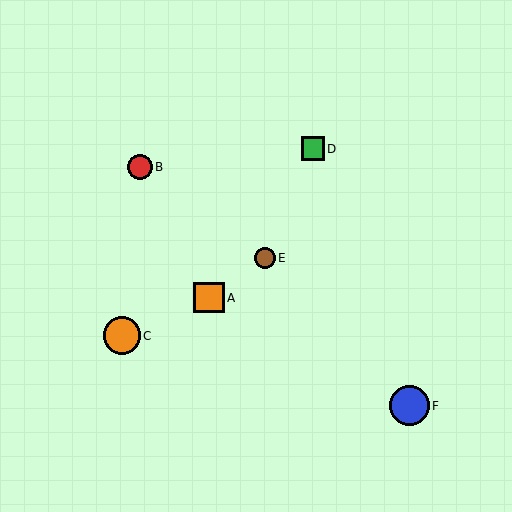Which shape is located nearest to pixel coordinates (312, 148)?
The green square (labeled D) at (313, 149) is nearest to that location.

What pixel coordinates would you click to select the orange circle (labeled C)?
Click at (122, 336) to select the orange circle C.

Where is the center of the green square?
The center of the green square is at (313, 149).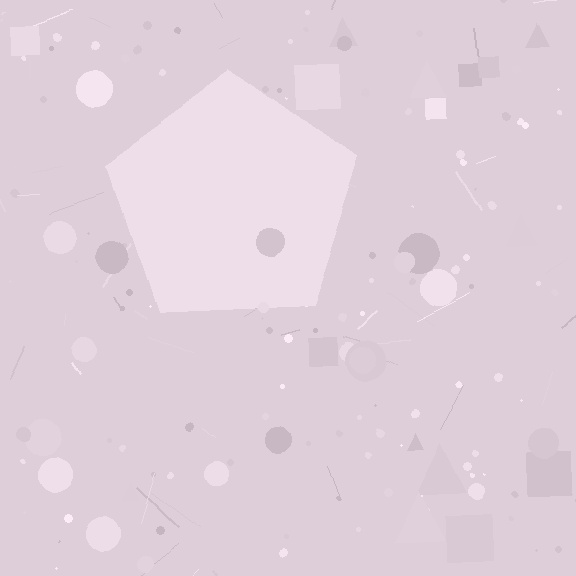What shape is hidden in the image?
A pentagon is hidden in the image.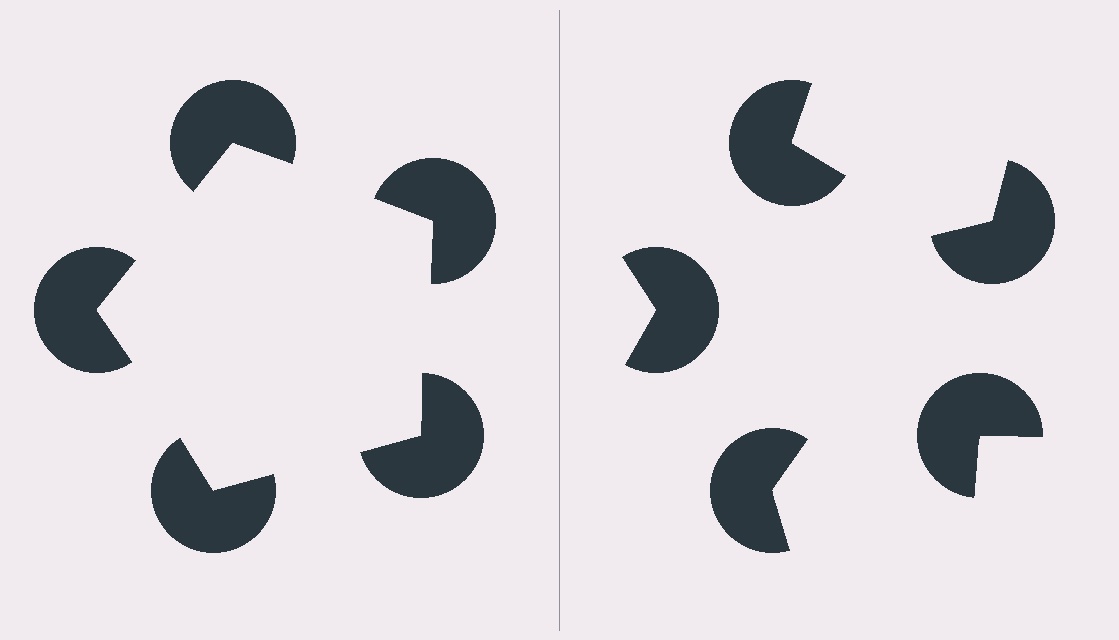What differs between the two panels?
The pac-man discs are positioned identically on both sides; only the wedge orientations differ. On the left they align to a pentagon; on the right they are misaligned.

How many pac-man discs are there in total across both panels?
10 — 5 on each side.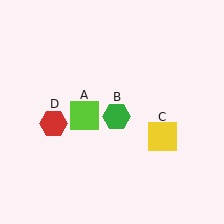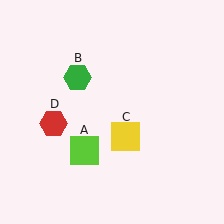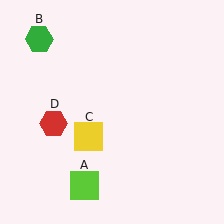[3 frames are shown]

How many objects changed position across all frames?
3 objects changed position: lime square (object A), green hexagon (object B), yellow square (object C).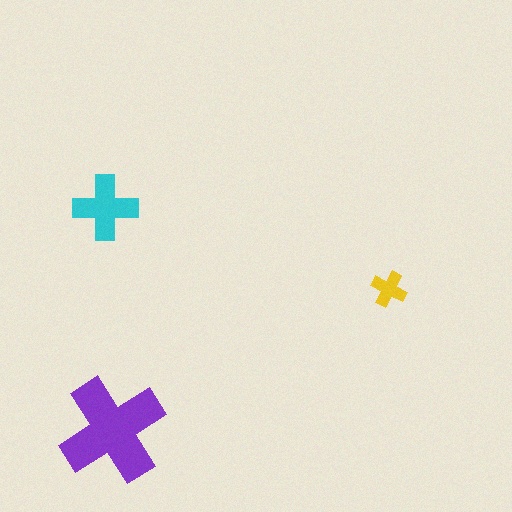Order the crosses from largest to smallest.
the purple one, the cyan one, the yellow one.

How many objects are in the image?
There are 3 objects in the image.